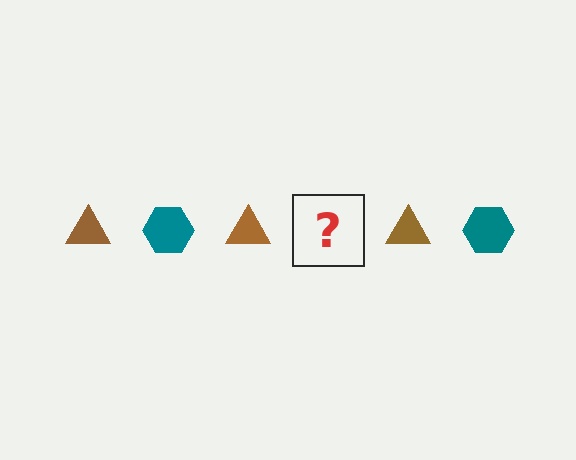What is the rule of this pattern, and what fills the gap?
The rule is that the pattern alternates between brown triangle and teal hexagon. The gap should be filled with a teal hexagon.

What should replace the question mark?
The question mark should be replaced with a teal hexagon.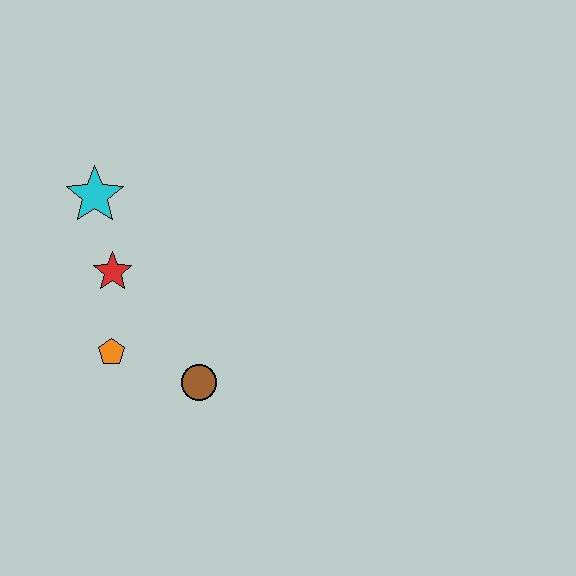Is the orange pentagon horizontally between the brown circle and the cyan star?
Yes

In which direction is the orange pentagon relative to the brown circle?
The orange pentagon is to the left of the brown circle.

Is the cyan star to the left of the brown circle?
Yes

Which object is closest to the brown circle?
The orange pentagon is closest to the brown circle.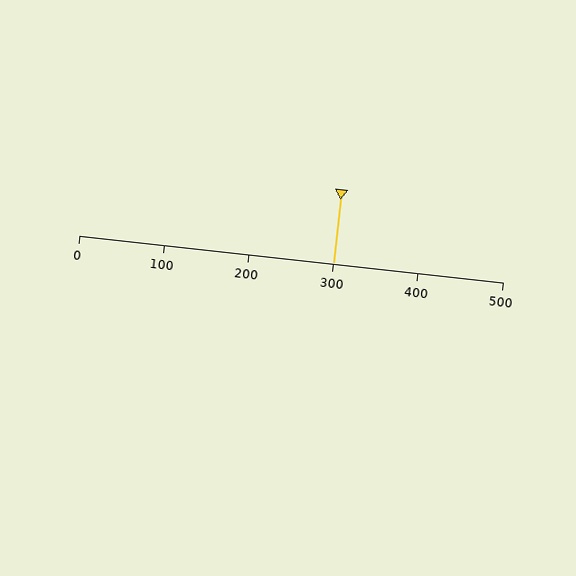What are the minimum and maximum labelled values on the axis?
The axis runs from 0 to 500.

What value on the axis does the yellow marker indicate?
The marker indicates approximately 300.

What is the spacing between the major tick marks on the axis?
The major ticks are spaced 100 apart.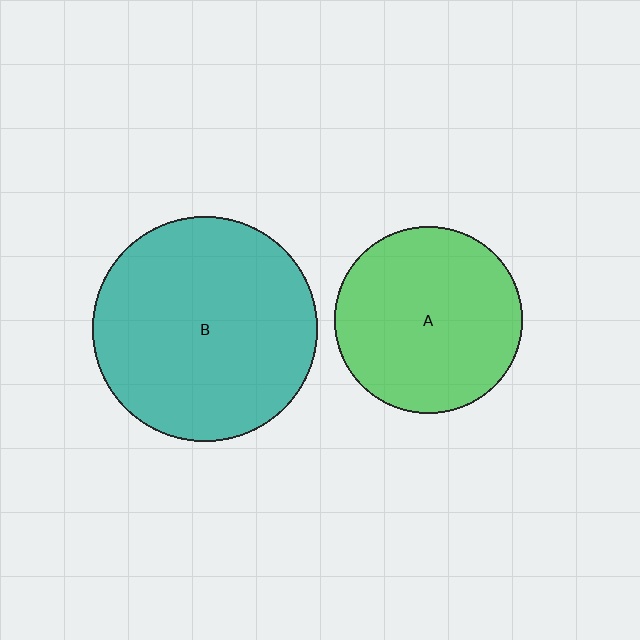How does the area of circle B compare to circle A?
Approximately 1.4 times.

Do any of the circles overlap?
No, none of the circles overlap.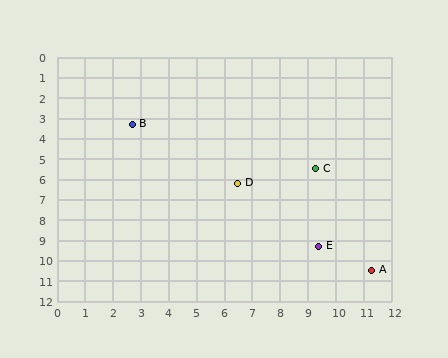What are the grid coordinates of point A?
Point A is at approximately (11.3, 10.5).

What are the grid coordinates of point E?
Point E is at approximately (9.4, 9.3).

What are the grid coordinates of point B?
Point B is at approximately (2.7, 3.3).